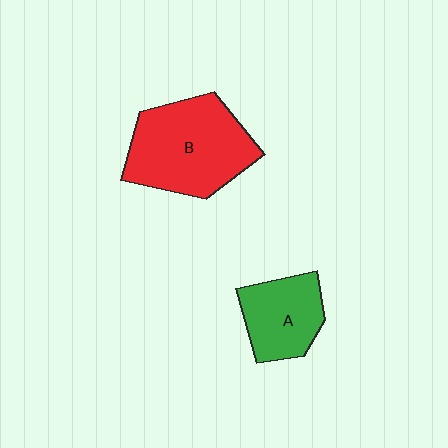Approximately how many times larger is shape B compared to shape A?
Approximately 1.7 times.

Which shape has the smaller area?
Shape A (green).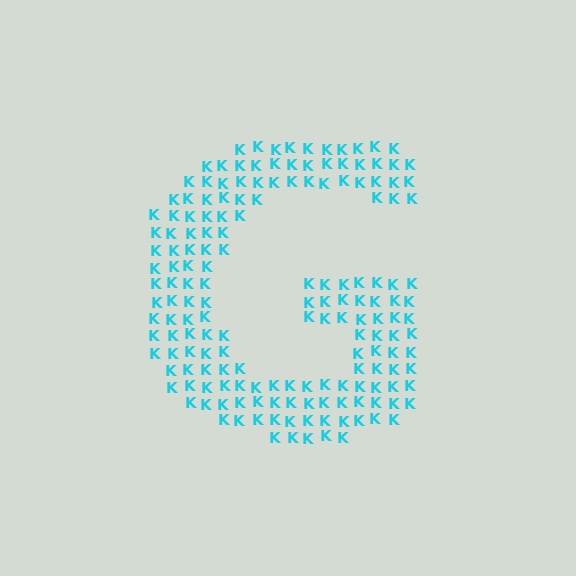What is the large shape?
The large shape is the letter G.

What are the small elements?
The small elements are letter K's.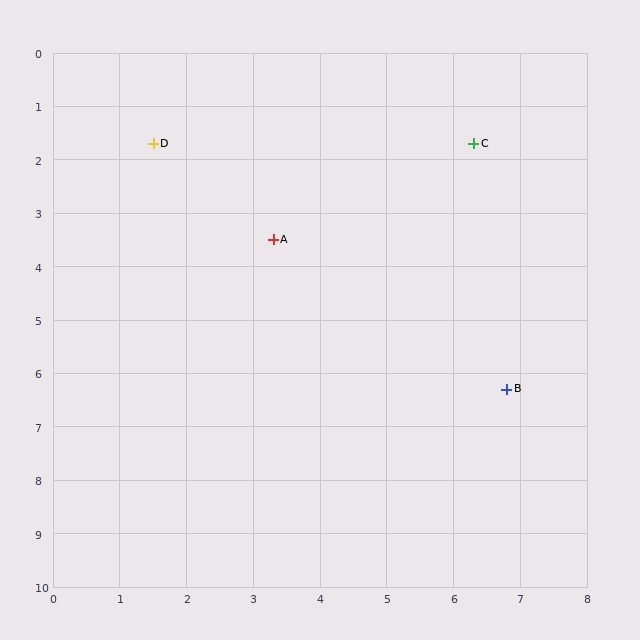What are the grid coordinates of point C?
Point C is at approximately (6.3, 1.7).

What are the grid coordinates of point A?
Point A is at approximately (3.3, 3.5).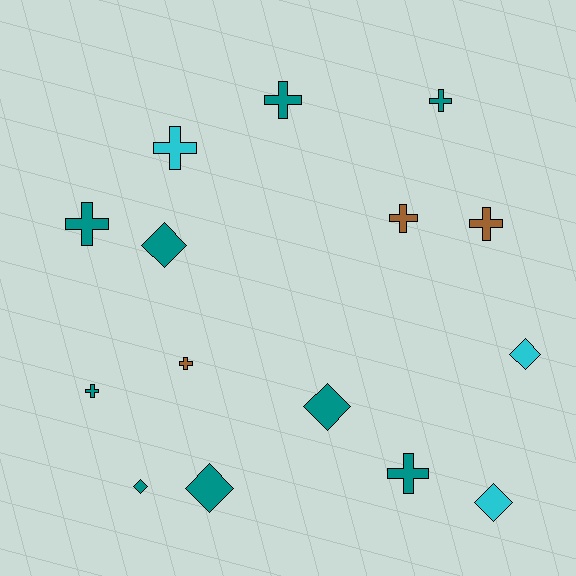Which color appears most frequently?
Teal, with 9 objects.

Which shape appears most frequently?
Cross, with 9 objects.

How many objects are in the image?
There are 15 objects.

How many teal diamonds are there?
There are 4 teal diamonds.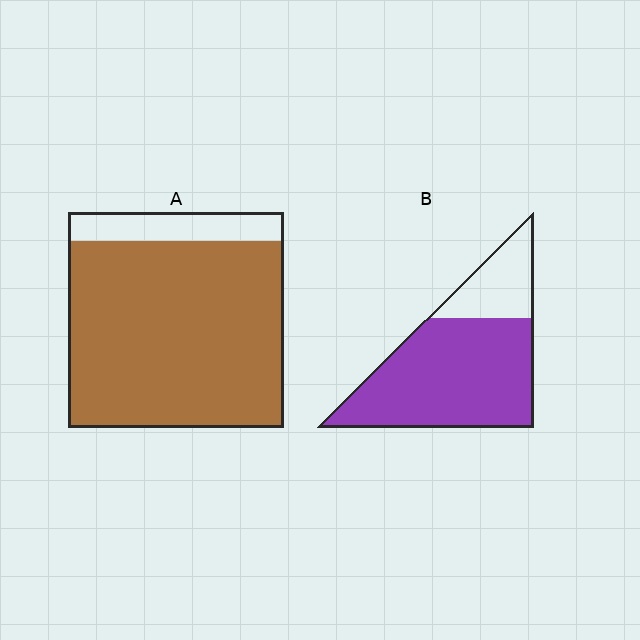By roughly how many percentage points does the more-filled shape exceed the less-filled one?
By roughly 10 percentage points (A over B).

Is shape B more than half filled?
Yes.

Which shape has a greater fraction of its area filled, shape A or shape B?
Shape A.